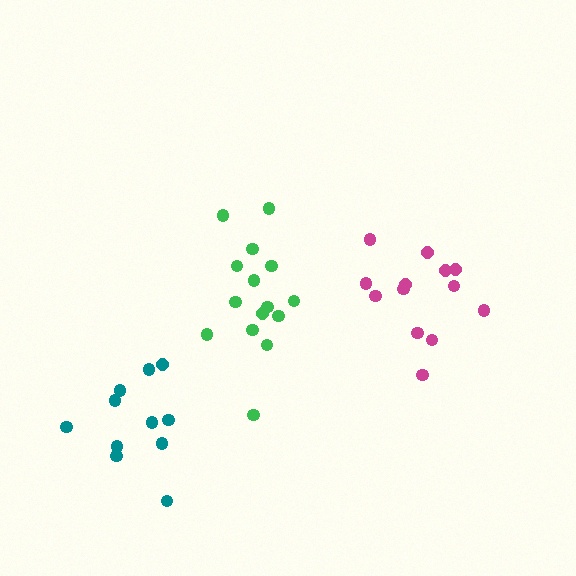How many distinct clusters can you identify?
There are 3 distinct clusters.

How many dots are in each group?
Group 1: 13 dots, Group 2: 15 dots, Group 3: 11 dots (39 total).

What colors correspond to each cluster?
The clusters are colored: magenta, green, teal.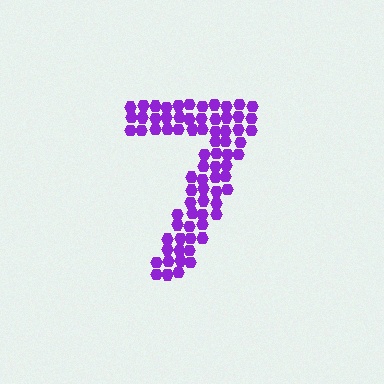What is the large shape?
The large shape is the digit 7.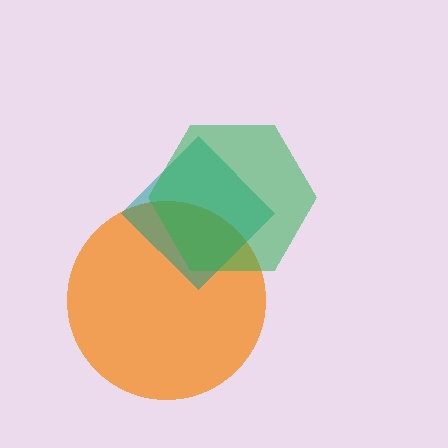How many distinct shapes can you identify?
There are 3 distinct shapes: an orange circle, a teal diamond, a green hexagon.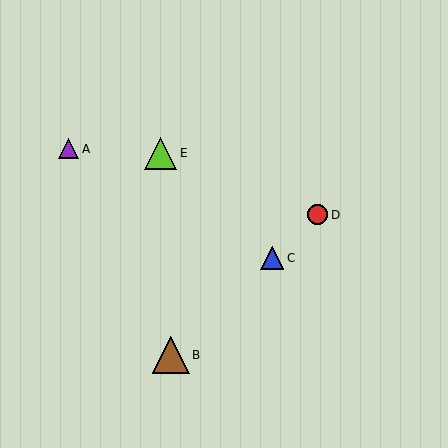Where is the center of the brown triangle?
The center of the brown triangle is at (171, 355).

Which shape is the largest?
The brown triangle (labeled B) is the largest.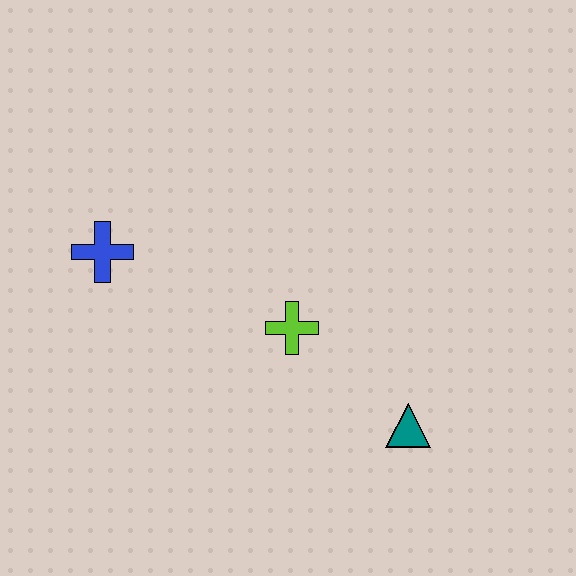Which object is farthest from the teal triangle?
The blue cross is farthest from the teal triangle.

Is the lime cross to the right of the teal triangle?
No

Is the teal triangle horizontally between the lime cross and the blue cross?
No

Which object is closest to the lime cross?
The teal triangle is closest to the lime cross.